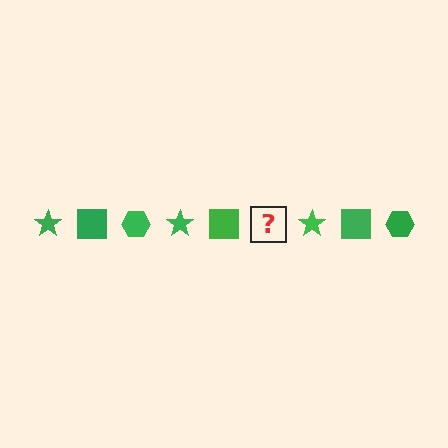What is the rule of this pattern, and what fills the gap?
The rule is that the pattern cycles through star, square, hexagon shapes in green. The gap should be filled with a green hexagon.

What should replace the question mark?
The question mark should be replaced with a green hexagon.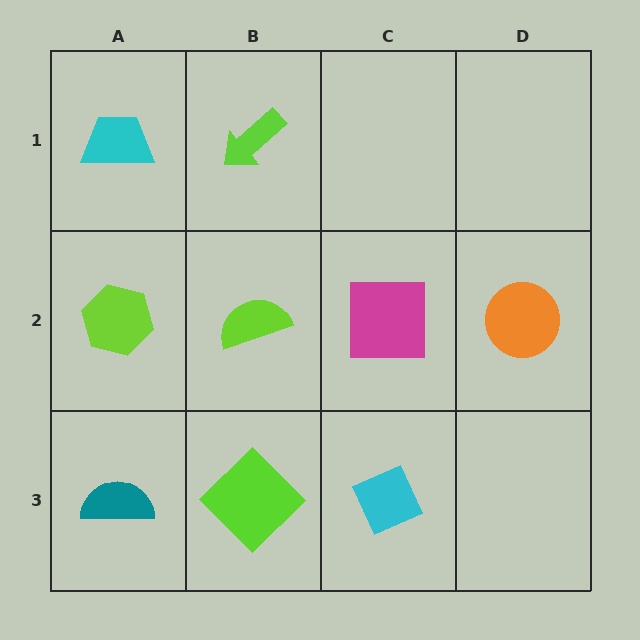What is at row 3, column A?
A teal semicircle.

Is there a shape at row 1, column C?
No, that cell is empty.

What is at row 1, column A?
A cyan trapezoid.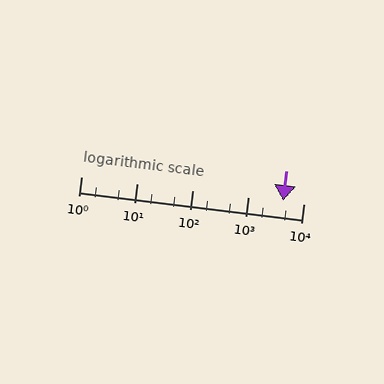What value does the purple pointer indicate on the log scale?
The pointer indicates approximately 4300.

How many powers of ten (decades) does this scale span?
The scale spans 4 decades, from 1 to 10000.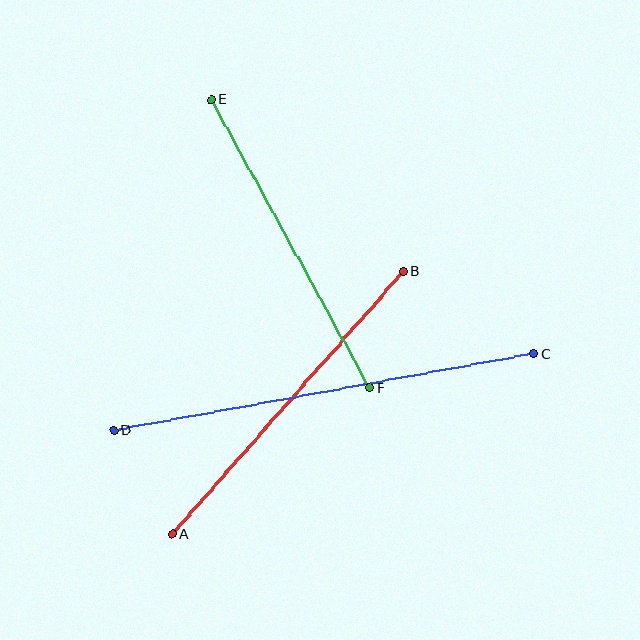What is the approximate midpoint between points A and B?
The midpoint is at approximately (288, 403) pixels.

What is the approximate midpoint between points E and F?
The midpoint is at approximately (290, 244) pixels.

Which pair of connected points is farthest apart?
Points C and D are farthest apart.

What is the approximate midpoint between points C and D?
The midpoint is at approximately (324, 392) pixels.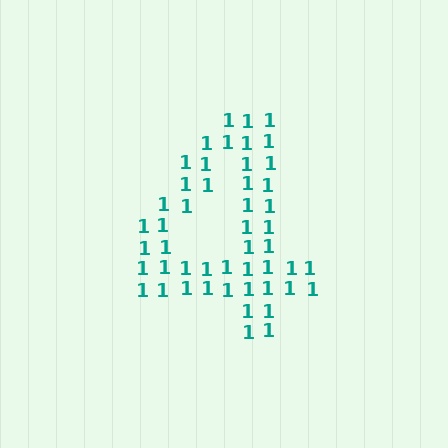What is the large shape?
The large shape is the digit 4.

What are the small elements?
The small elements are digit 1's.